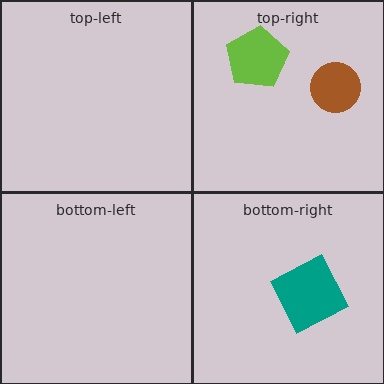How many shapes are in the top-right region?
2.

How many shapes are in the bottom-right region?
1.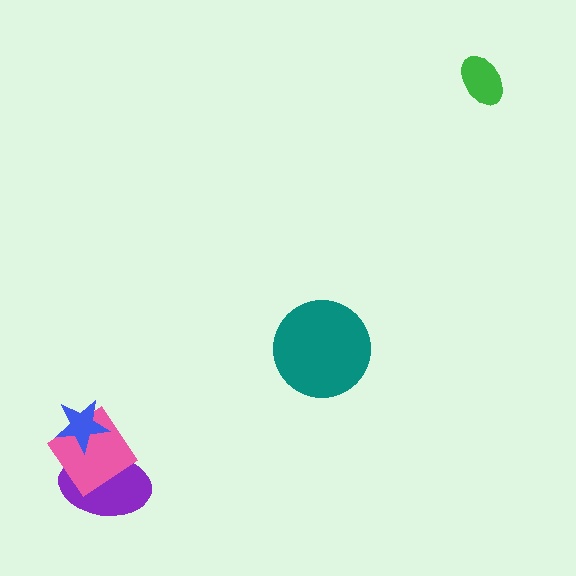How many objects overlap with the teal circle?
0 objects overlap with the teal circle.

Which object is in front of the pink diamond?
The blue star is in front of the pink diamond.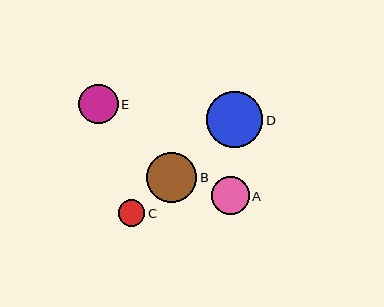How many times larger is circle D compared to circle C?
Circle D is approximately 2.1 times the size of circle C.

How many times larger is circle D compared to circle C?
Circle D is approximately 2.1 times the size of circle C.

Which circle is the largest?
Circle D is the largest with a size of approximately 56 pixels.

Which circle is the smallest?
Circle C is the smallest with a size of approximately 26 pixels.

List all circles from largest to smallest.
From largest to smallest: D, B, E, A, C.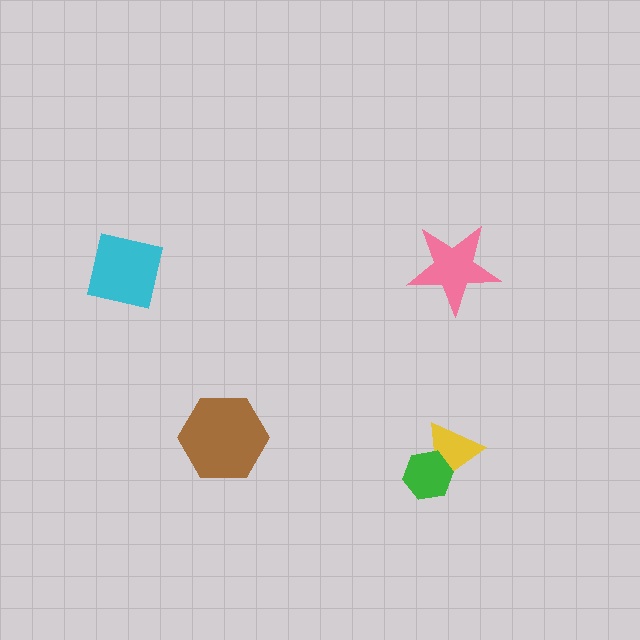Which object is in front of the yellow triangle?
The green hexagon is in front of the yellow triangle.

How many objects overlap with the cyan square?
0 objects overlap with the cyan square.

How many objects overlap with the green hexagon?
1 object overlaps with the green hexagon.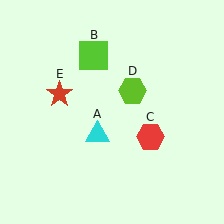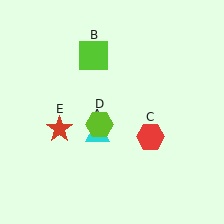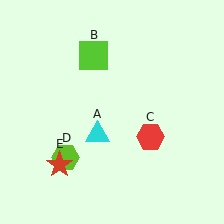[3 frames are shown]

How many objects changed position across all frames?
2 objects changed position: lime hexagon (object D), red star (object E).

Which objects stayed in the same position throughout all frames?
Cyan triangle (object A) and lime square (object B) and red hexagon (object C) remained stationary.